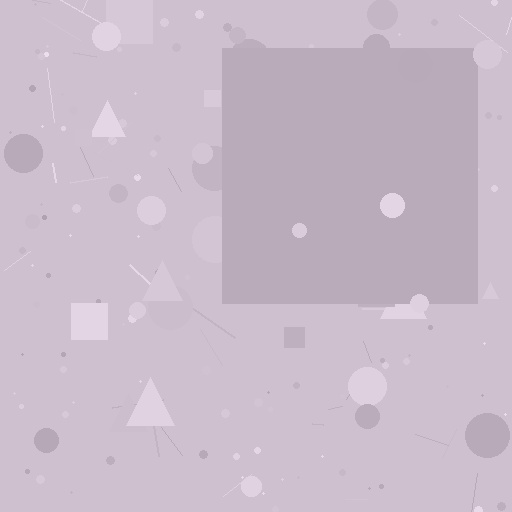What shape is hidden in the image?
A square is hidden in the image.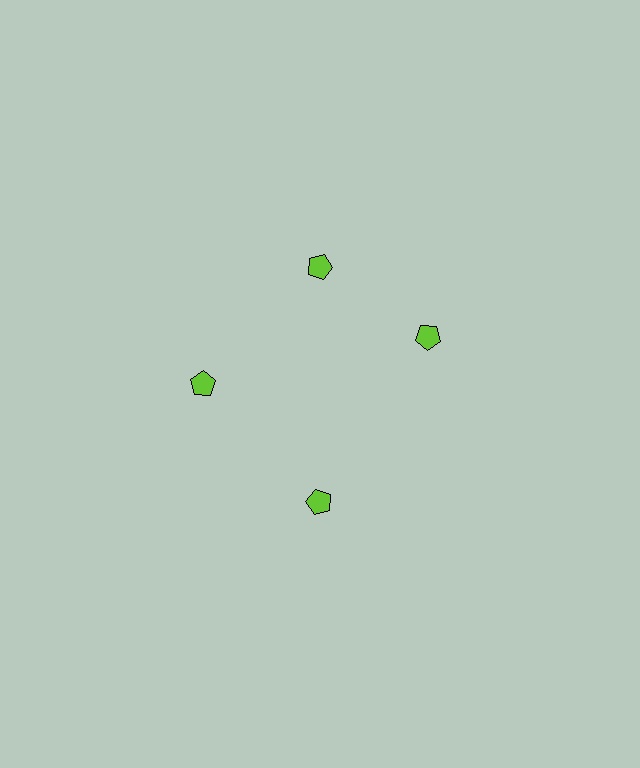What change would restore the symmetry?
The symmetry would be restored by rotating it back into even spacing with its neighbors so that all 4 pentagons sit at equal angles and equal distance from the center.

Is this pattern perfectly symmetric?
No. The 4 lime pentagons are arranged in a ring, but one element near the 3 o'clock position is rotated out of alignment along the ring, breaking the 4-fold rotational symmetry.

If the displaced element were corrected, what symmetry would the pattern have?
It would have 4-fold rotational symmetry — the pattern would map onto itself every 90 degrees.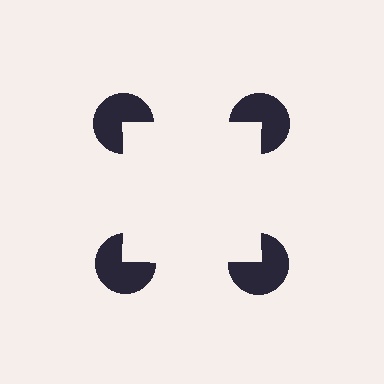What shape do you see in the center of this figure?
An illusory square — its edges are inferred from the aligned wedge cuts in the pac-man discs, not physically drawn.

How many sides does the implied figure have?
4 sides.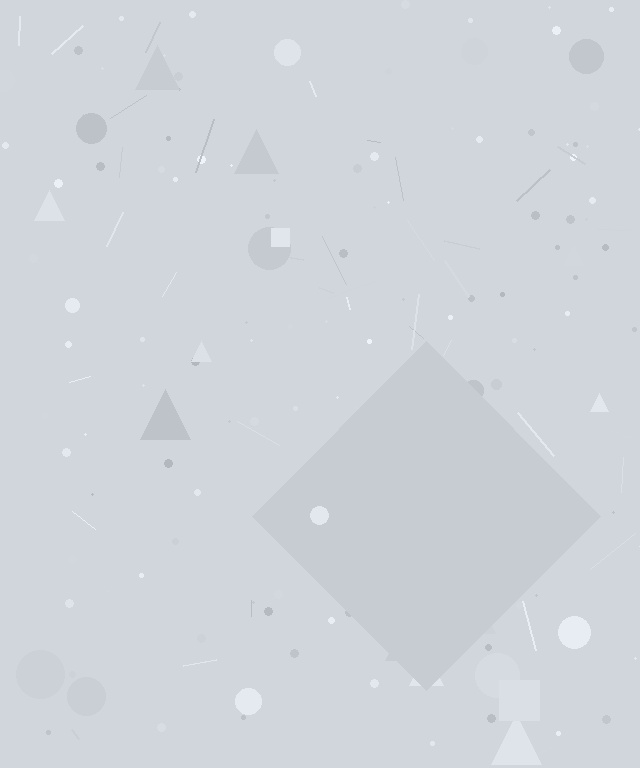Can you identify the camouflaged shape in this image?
The camouflaged shape is a diamond.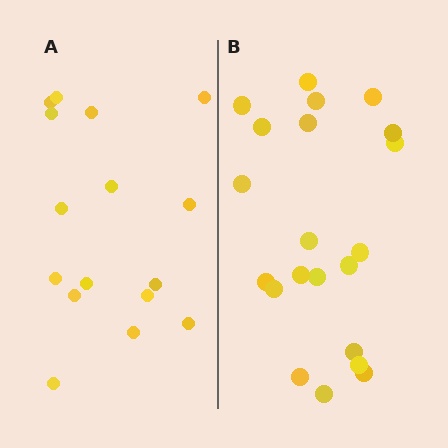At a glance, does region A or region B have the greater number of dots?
Region B (the right region) has more dots.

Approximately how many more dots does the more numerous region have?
Region B has about 5 more dots than region A.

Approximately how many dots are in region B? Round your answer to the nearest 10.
About 20 dots. (The exact count is 21, which rounds to 20.)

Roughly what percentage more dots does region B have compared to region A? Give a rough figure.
About 30% more.